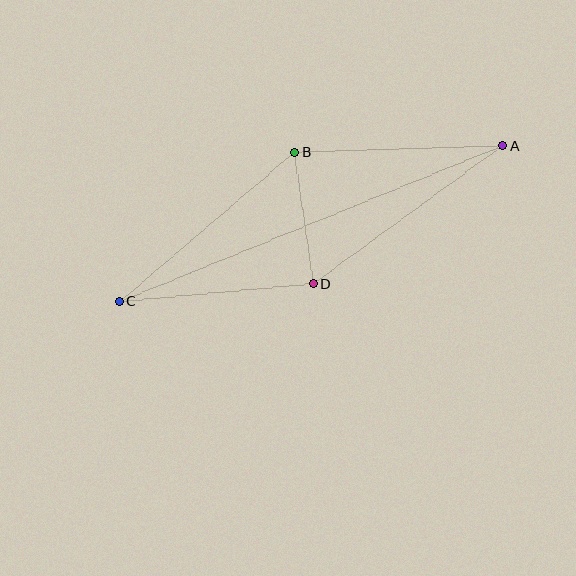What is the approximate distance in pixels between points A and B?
The distance between A and B is approximately 208 pixels.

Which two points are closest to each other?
Points B and D are closest to each other.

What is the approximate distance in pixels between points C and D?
The distance between C and D is approximately 195 pixels.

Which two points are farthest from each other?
Points A and C are farthest from each other.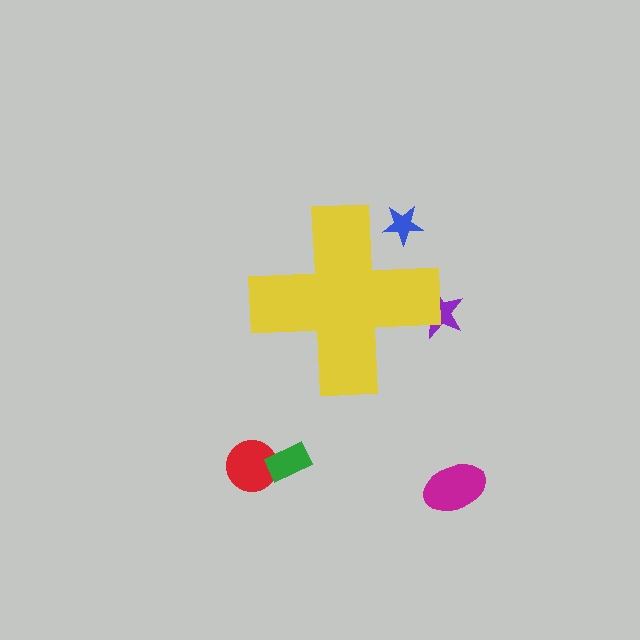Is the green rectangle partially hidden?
No, the green rectangle is fully visible.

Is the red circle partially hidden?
No, the red circle is fully visible.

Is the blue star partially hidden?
Yes, the blue star is partially hidden behind the yellow cross.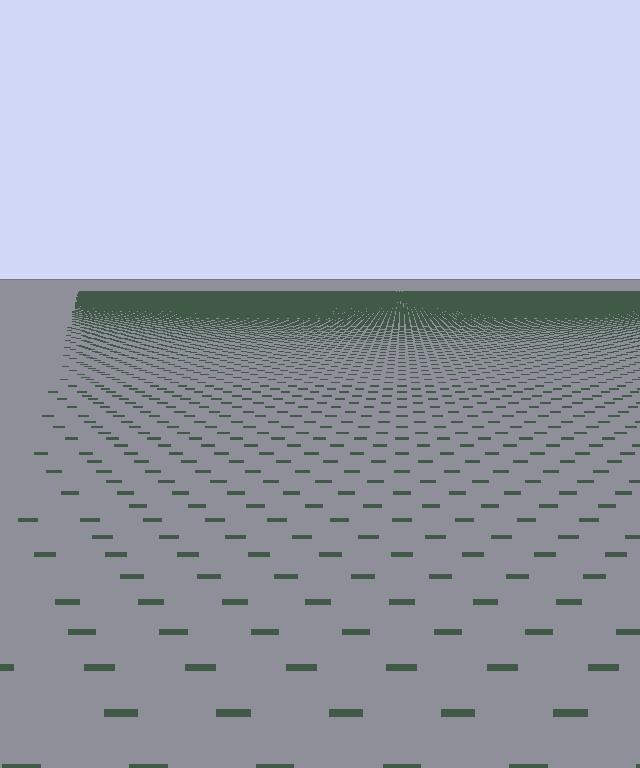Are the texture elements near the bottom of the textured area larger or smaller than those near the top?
Larger. Near the bottom, elements are closer to the viewer and appear at a bigger on-screen size.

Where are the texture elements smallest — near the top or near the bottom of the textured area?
Near the top.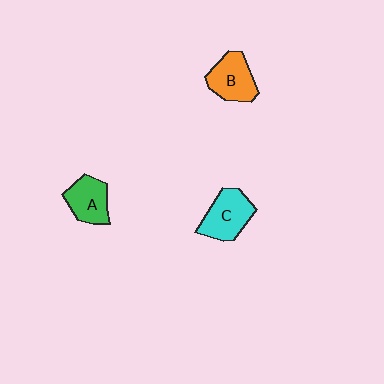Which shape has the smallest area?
Shape A (green).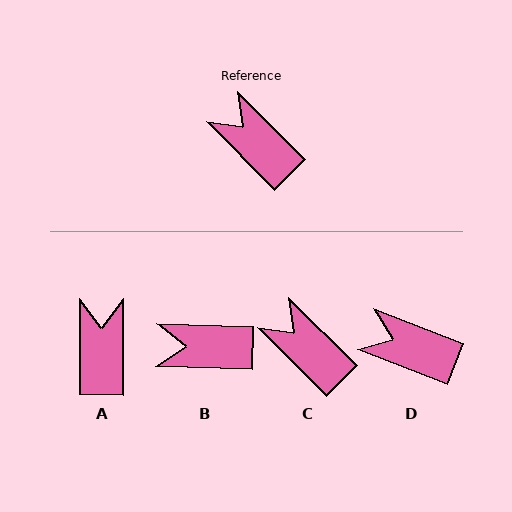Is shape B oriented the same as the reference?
No, it is off by about 43 degrees.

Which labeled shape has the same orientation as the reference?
C.